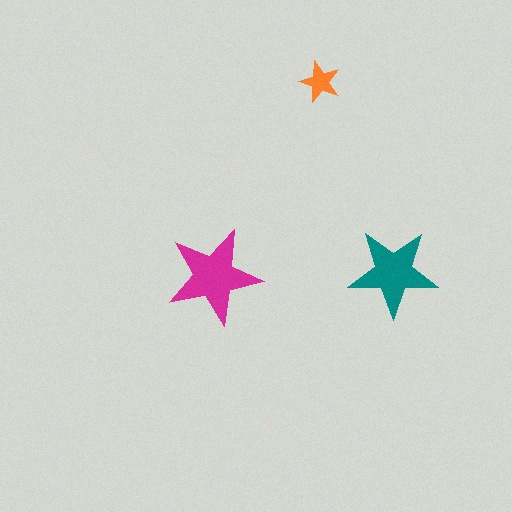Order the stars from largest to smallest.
the magenta one, the teal one, the orange one.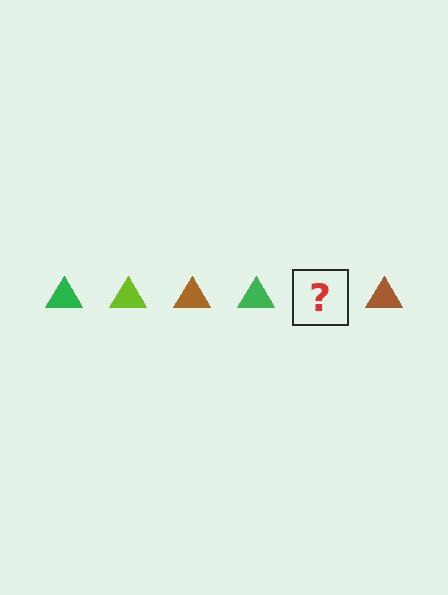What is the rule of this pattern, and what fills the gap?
The rule is that the pattern cycles through green, lime, brown triangles. The gap should be filled with a lime triangle.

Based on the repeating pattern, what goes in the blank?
The blank should be a lime triangle.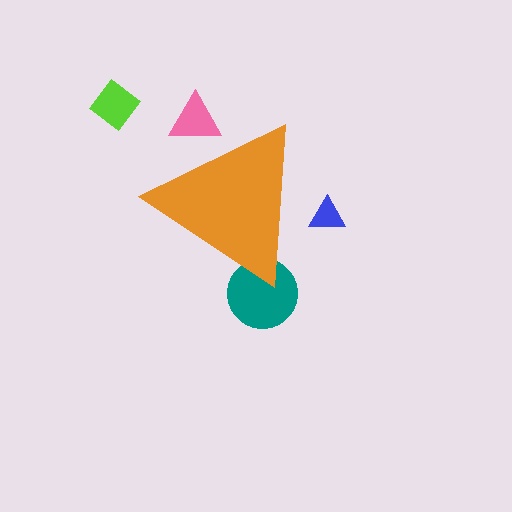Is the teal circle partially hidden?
Yes, the teal circle is partially hidden behind the orange triangle.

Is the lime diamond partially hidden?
No, the lime diamond is fully visible.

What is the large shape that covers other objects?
An orange triangle.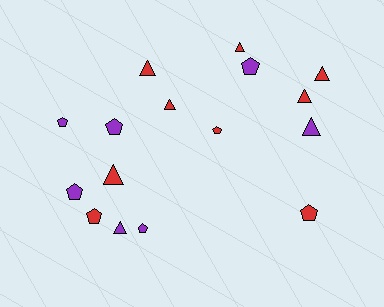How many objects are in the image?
There are 16 objects.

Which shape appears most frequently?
Triangle, with 8 objects.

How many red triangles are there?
There are 6 red triangles.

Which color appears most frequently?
Red, with 9 objects.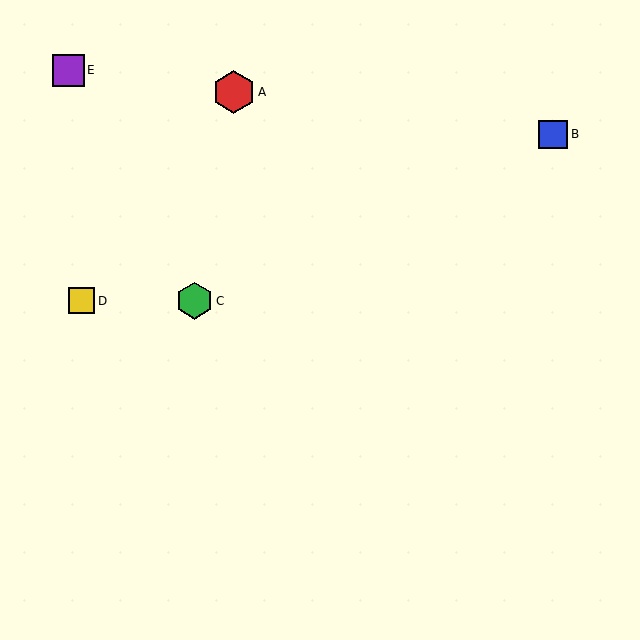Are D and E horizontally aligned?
No, D is at y≈301 and E is at y≈70.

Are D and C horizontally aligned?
Yes, both are at y≈301.